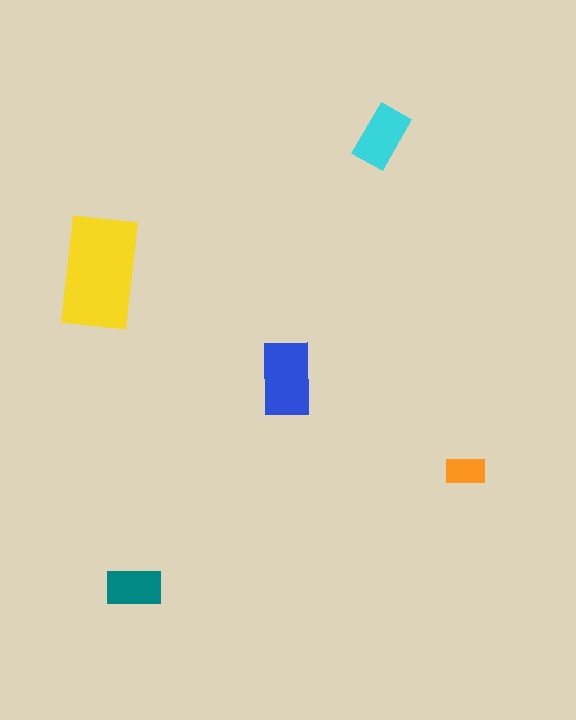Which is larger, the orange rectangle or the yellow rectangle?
The yellow one.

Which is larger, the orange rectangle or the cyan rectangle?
The cyan one.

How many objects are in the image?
There are 5 objects in the image.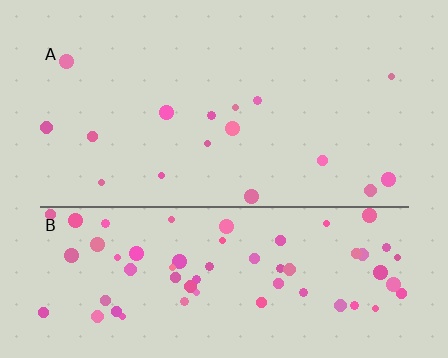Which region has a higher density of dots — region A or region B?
B (the bottom).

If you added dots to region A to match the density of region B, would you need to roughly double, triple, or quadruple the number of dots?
Approximately quadruple.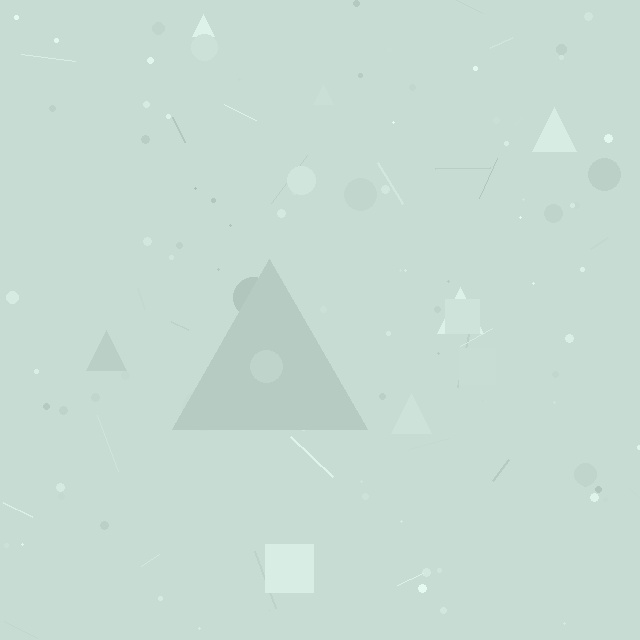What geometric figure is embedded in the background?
A triangle is embedded in the background.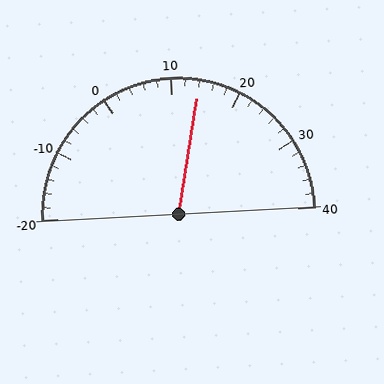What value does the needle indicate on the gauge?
The needle indicates approximately 14.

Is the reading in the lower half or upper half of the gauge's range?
The reading is in the upper half of the range (-20 to 40).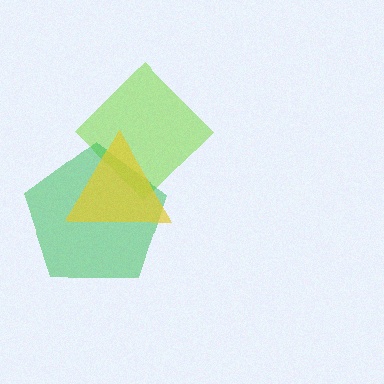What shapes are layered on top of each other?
The layered shapes are: a lime diamond, a green pentagon, a yellow triangle.